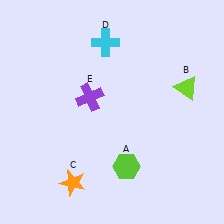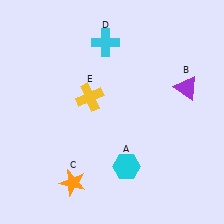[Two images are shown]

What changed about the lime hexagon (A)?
In Image 1, A is lime. In Image 2, it changed to cyan.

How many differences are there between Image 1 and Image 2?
There are 3 differences between the two images.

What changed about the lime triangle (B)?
In Image 1, B is lime. In Image 2, it changed to purple.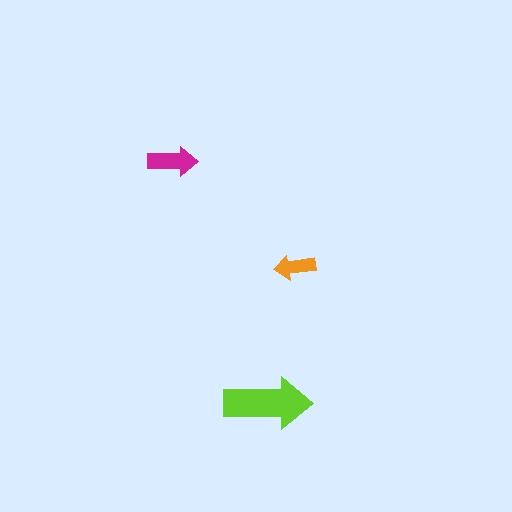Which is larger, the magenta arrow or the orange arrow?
The magenta one.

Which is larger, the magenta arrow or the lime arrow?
The lime one.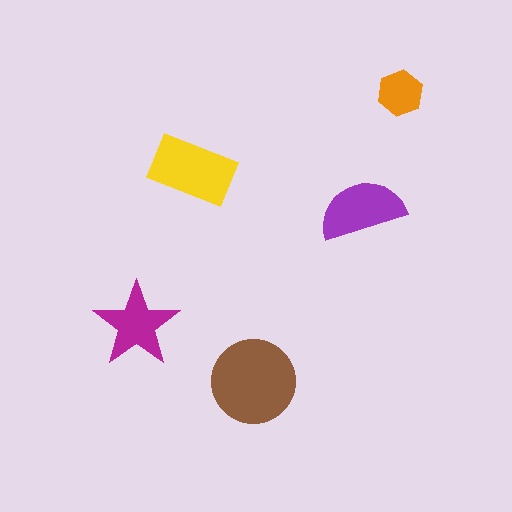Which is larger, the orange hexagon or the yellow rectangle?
The yellow rectangle.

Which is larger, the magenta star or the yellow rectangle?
The yellow rectangle.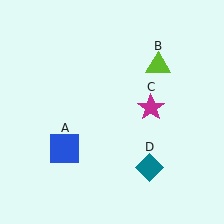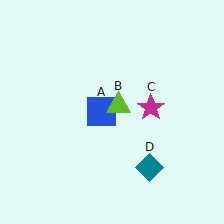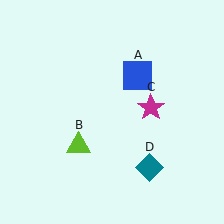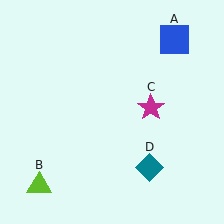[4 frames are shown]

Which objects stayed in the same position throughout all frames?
Magenta star (object C) and teal diamond (object D) remained stationary.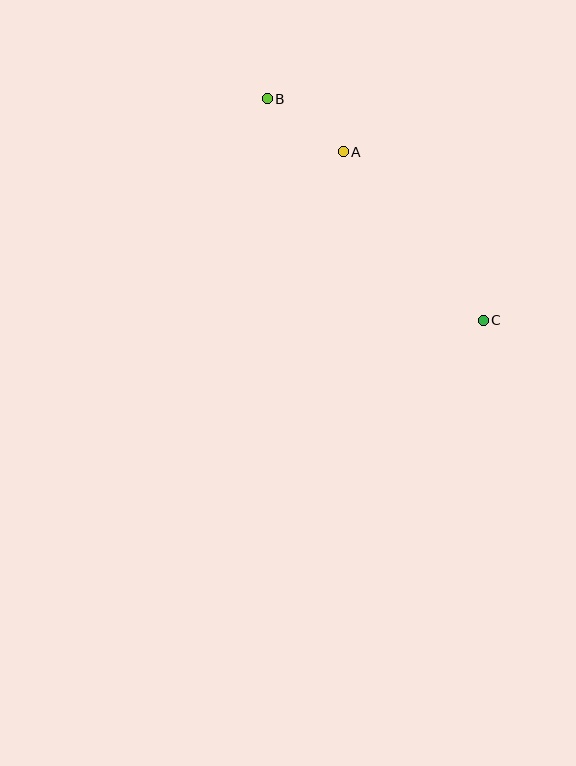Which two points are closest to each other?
Points A and B are closest to each other.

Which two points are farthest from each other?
Points B and C are farthest from each other.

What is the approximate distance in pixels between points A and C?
The distance between A and C is approximately 219 pixels.